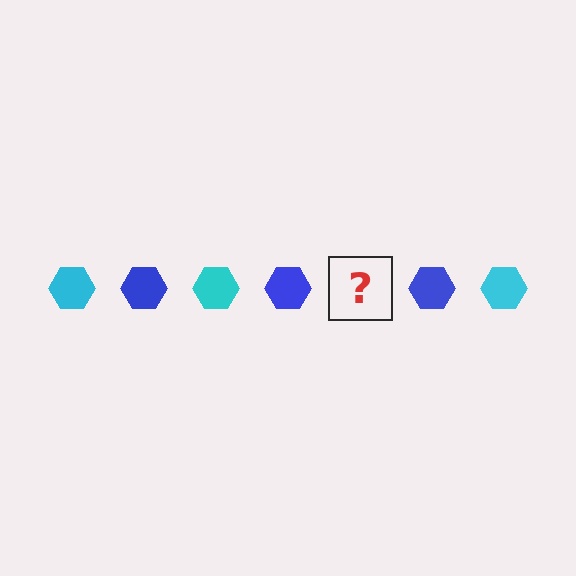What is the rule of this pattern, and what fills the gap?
The rule is that the pattern cycles through cyan, blue hexagons. The gap should be filled with a cyan hexagon.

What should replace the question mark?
The question mark should be replaced with a cyan hexagon.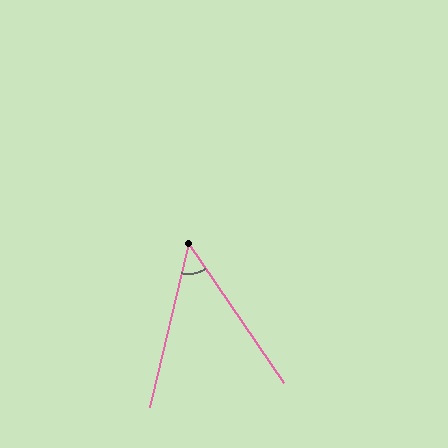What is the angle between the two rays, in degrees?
Approximately 48 degrees.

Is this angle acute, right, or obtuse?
It is acute.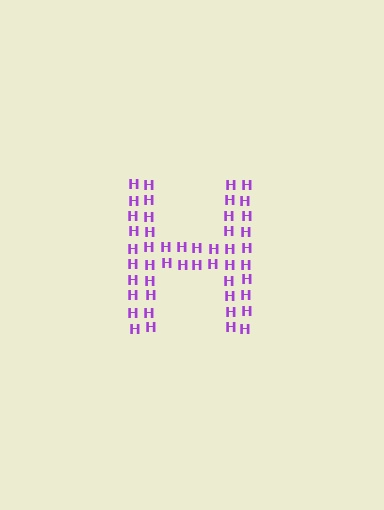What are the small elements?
The small elements are letter H's.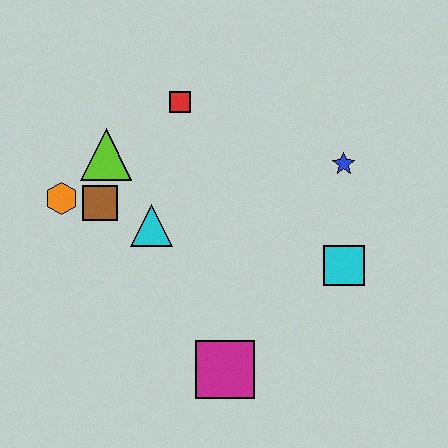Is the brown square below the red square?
Yes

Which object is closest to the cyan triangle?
The brown square is closest to the cyan triangle.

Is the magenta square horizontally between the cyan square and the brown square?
Yes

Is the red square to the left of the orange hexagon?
No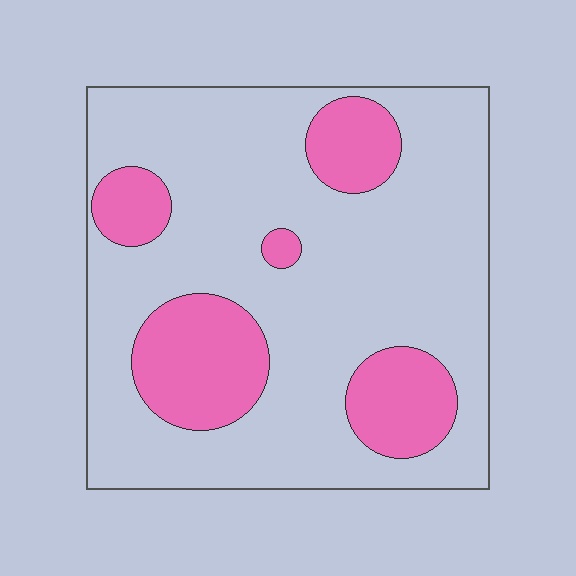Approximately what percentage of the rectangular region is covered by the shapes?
Approximately 25%.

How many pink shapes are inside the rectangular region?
5.